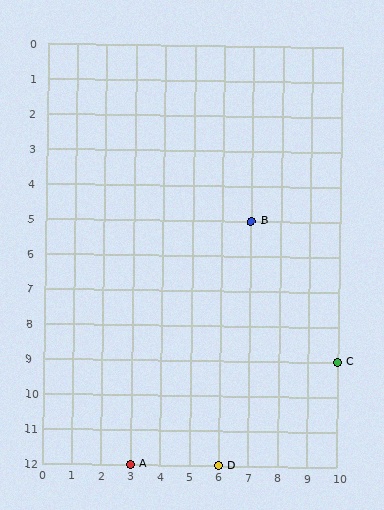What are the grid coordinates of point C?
Point C is at grid coordinates (10, 9).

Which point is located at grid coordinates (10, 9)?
Point C is at (10, 9).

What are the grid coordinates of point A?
Point A is at grid coordinates (3, 12).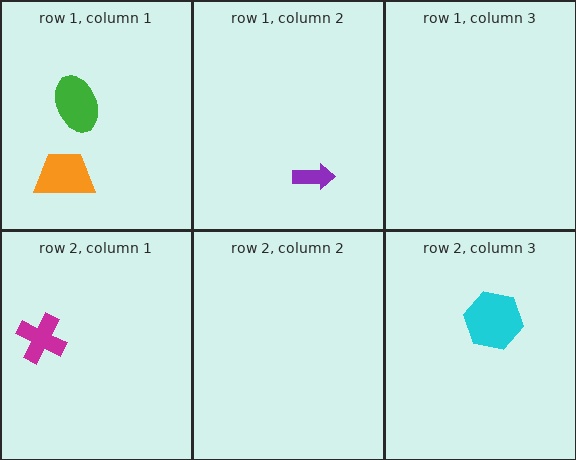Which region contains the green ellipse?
The row 1, column 1 region.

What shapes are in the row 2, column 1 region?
The magenta cross.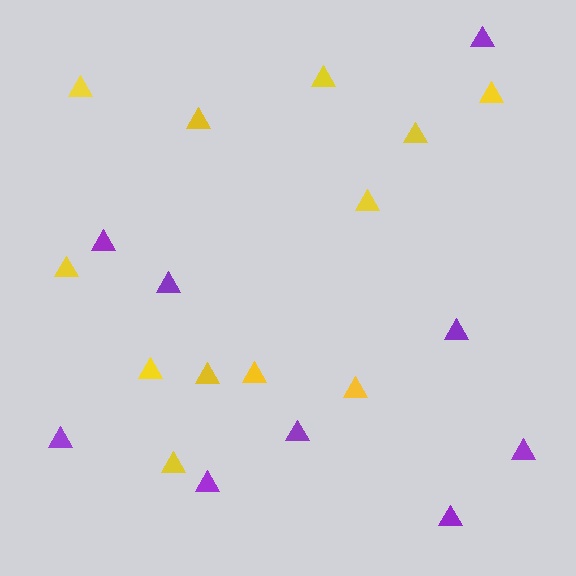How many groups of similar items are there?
There are 2 groups: one group of yellow triangles (12) and one group of purple triangles (9).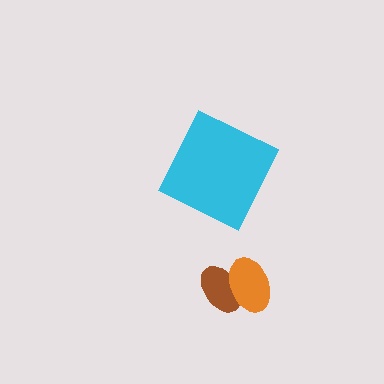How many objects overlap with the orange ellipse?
1 object overlaps with the orange ellipse.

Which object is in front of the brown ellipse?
The orange ellipse is in front of the brown ellipse.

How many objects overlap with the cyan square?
0 objects overlap with the cyan square.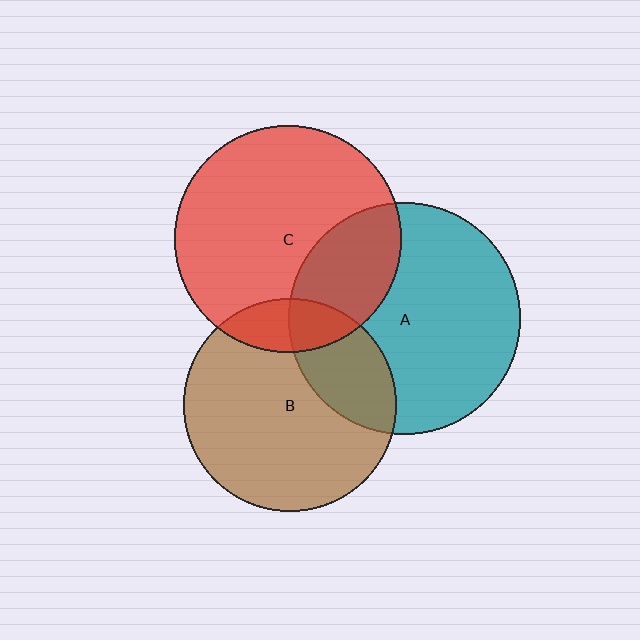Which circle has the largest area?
Circle A (teal).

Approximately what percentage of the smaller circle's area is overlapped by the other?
Approximately 25%.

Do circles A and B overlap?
Yes.